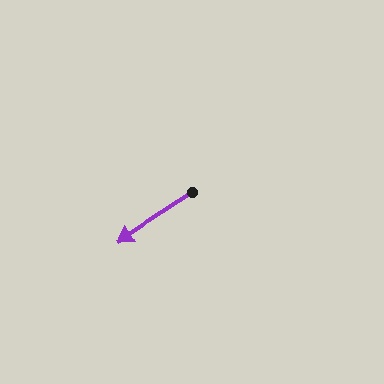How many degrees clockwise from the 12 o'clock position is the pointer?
Approximately 237 degrees.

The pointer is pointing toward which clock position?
Roughly 8 o'clock.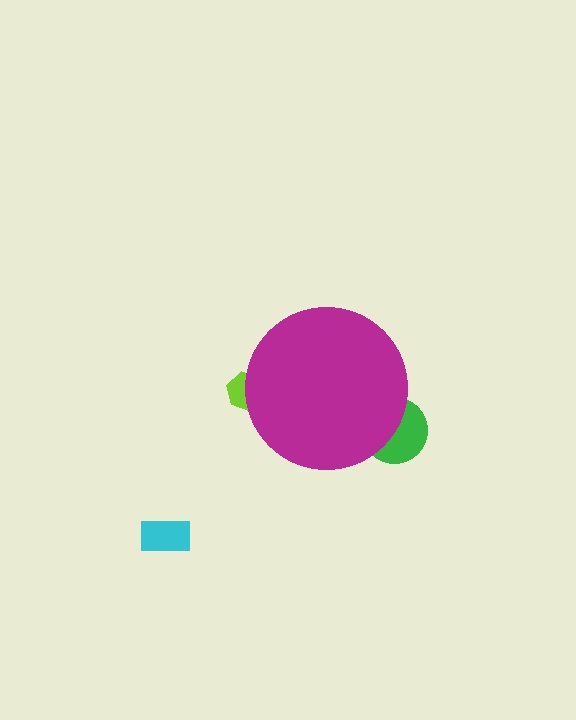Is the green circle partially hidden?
Yes, the green circle is partially hidden behind the magenta circle.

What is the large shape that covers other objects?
A magenta circle.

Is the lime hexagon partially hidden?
Yes, the lime hexagon is partially hidden behind the magenta circle.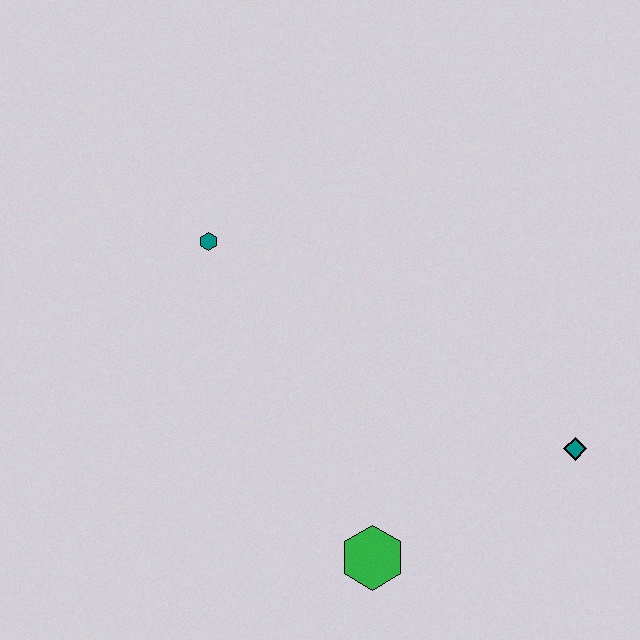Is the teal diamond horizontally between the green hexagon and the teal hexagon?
No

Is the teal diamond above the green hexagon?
Yes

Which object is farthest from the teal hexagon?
The teal diamond is farthest from the teal hexagon.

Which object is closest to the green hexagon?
The teal diamond is closest to the green hexagon.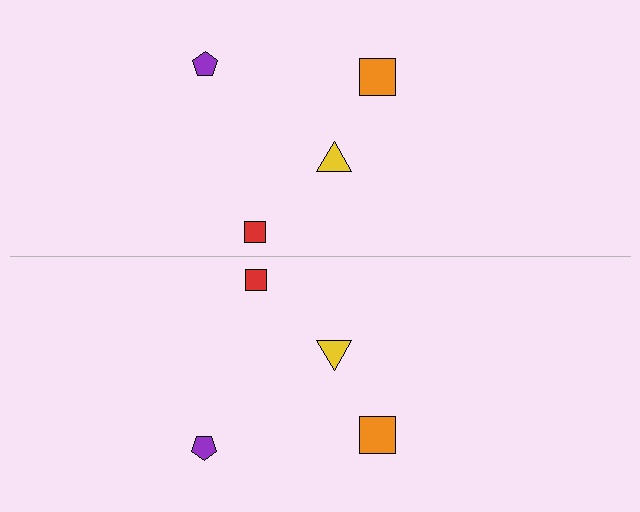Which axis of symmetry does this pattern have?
The pattern has a horizontal axis of symmetry running through the center of the image.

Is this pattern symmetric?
Yes, this pattern has bilateral (reflection) symmetry.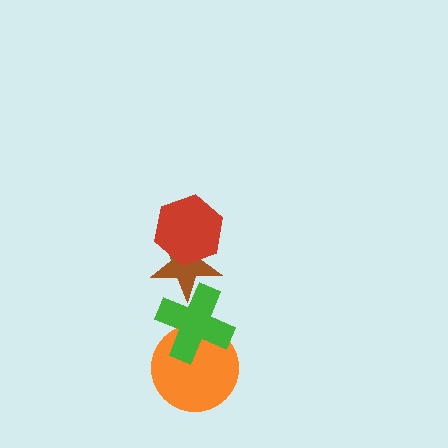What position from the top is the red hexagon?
The red hexagon is 1st from the top.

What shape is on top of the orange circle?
The green cross is on top of the orange circle.